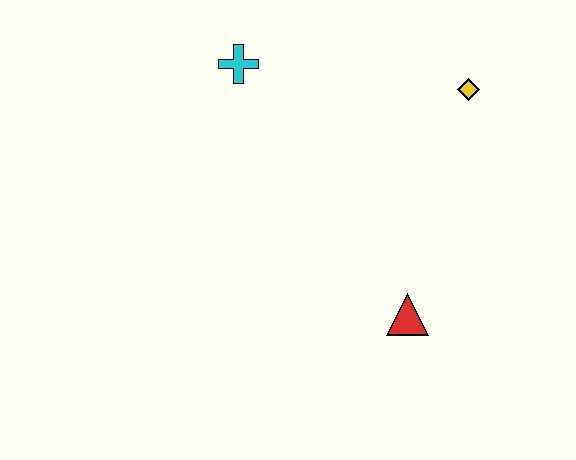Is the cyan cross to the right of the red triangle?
No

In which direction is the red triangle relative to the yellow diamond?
The red triangle is below the yellow diamond.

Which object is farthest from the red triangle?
The cyan cross is farthest from the red triangle.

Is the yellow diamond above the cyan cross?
No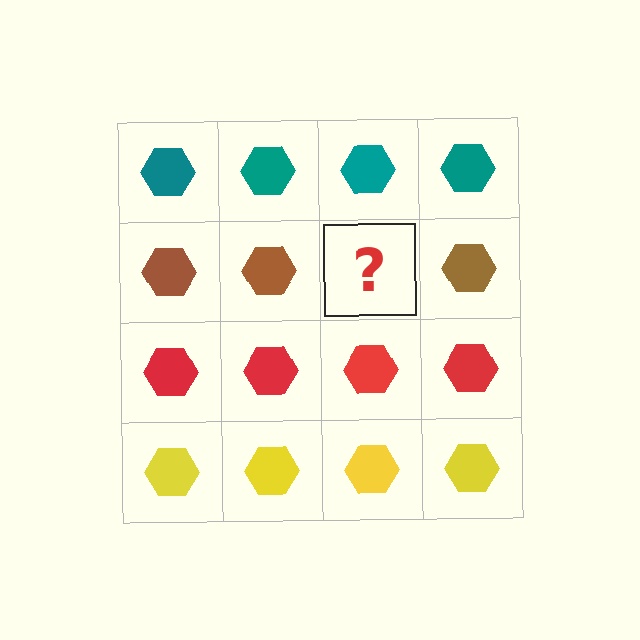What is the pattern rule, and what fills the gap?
The rule is that each row has a consistent color. The gap should be filled with a brown hexagon.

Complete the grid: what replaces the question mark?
The question mark should be replaced with a brown hexagon.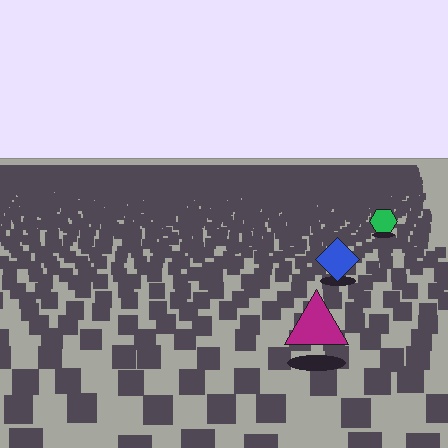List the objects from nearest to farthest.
From nearest to farthest: the magenta triangle, the blue diamond, the green hexagon.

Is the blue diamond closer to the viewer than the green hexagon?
Yes. The blue diamond is closer — you can tell from the texture gradient: the ground texture is coarser near it.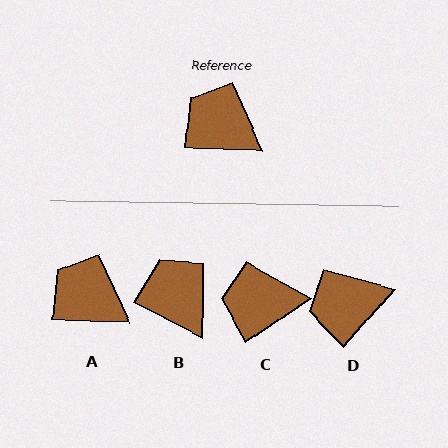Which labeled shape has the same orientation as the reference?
A.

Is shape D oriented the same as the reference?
No, it is off by about 51 degrees.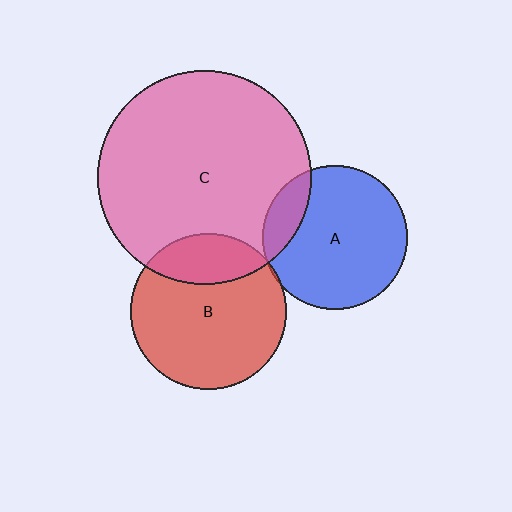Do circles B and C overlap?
Yes.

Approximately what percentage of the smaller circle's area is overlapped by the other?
Approximately 25%.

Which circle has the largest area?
Circle C (pink).